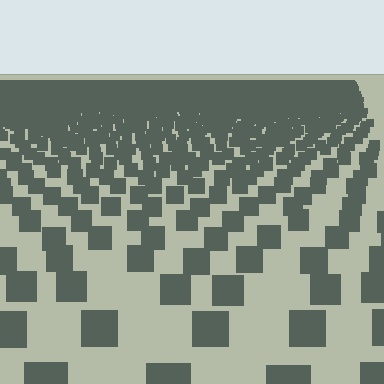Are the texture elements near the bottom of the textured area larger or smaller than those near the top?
Larger. Near the bottom, elements are closer to the viewer and appear at a bigger on-screen size.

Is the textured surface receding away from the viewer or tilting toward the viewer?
The surface is receding away from the viewer. Texture elements get smaller and denser toward the top.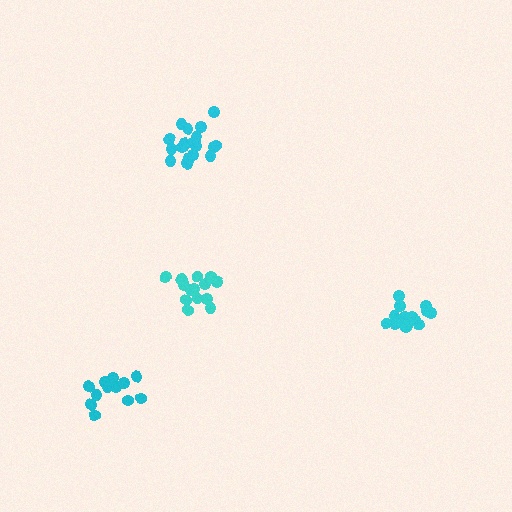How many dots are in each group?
Group 1: 14 dots, Group 2: 18 dots, Group 3: 13 dots, Group 4: 15 dots (60 total).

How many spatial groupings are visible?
There are 4 spatial groupings.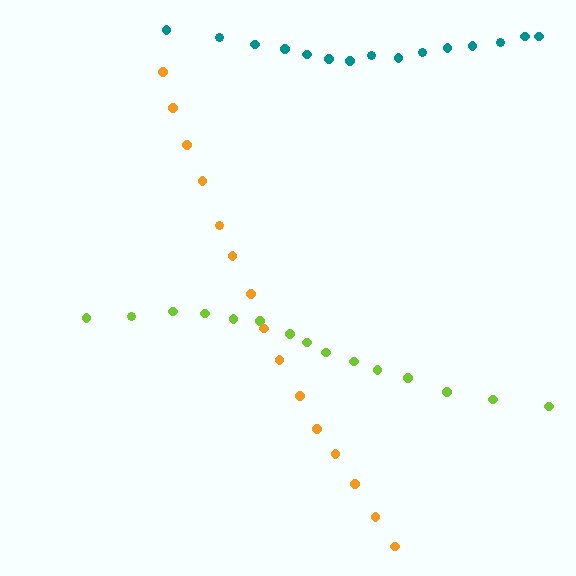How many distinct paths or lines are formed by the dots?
There are 3 distinct paths.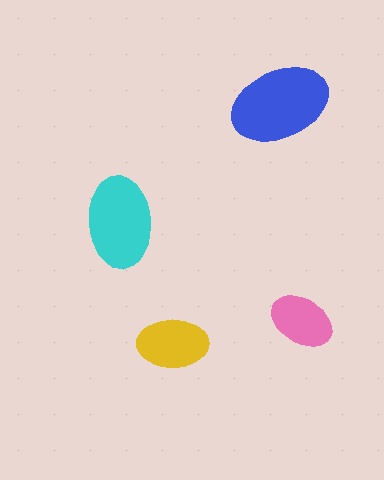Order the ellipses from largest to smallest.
the blue one, the cyan one, the yellow one, the pink one.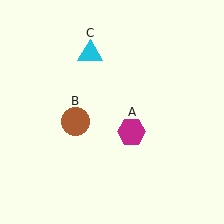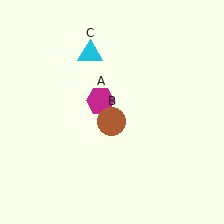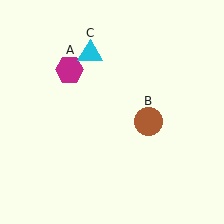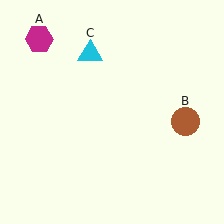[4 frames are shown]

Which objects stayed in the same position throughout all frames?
Cyan triangle (object C) remained stationary.